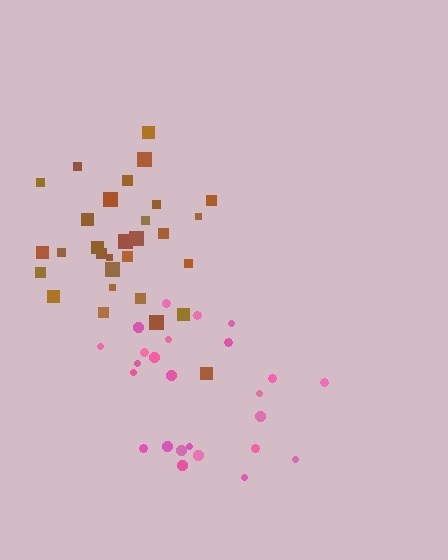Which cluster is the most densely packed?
Brown.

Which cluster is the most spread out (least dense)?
Pink.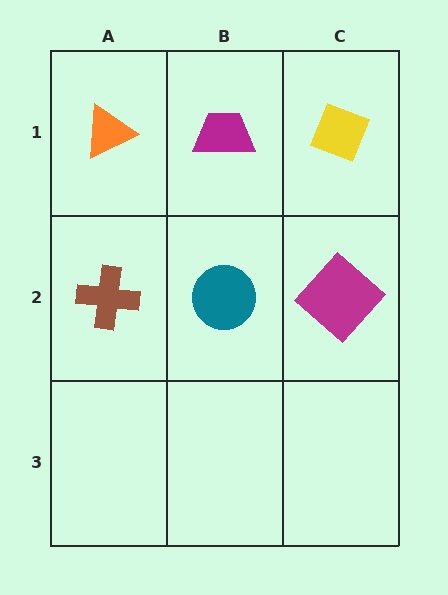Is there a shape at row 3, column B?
No, that cell is empty.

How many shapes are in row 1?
3 shapes.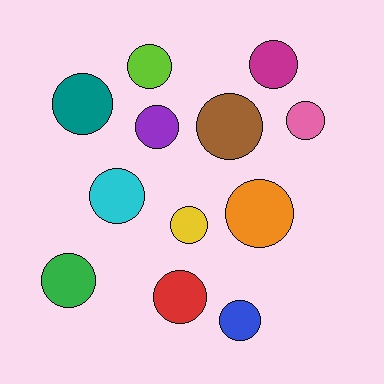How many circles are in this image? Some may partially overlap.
There are 12 circles.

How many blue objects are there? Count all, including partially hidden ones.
There is 1 blue object.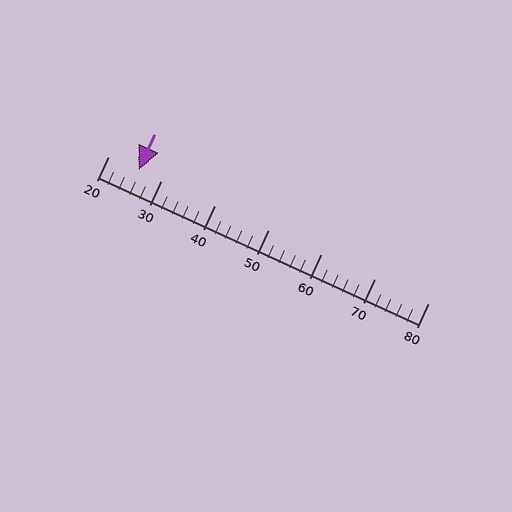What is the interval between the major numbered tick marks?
The major tick marks are spaced 10 units apart.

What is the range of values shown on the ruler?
The ruler shows values from 20 to 80.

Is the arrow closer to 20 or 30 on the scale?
The arrow is closer to 30.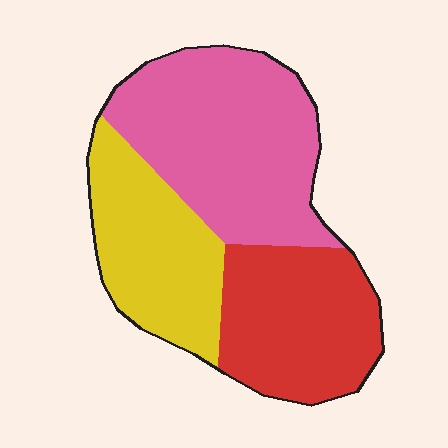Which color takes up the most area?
Pink, at roughly 40%.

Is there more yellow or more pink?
Pink.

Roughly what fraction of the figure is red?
Red takes up about one third (1/3) of the figure.